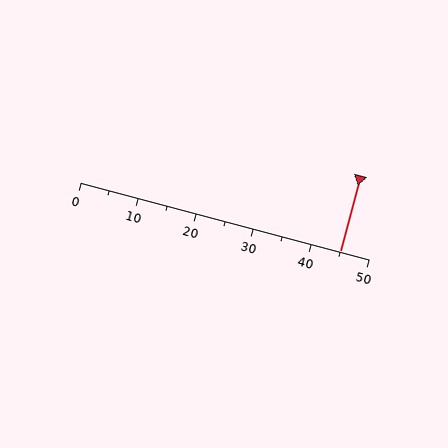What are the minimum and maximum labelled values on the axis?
The axis runs from 0 to 50.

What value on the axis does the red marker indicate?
The marker indicates approximately 45.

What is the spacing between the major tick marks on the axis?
The major ticks are spaced 10 apart.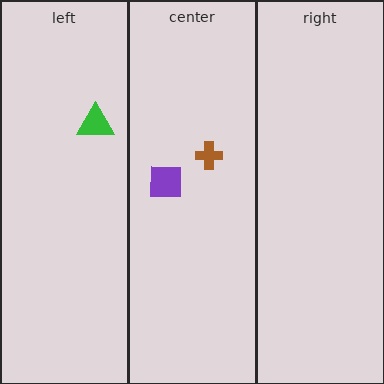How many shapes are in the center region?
2.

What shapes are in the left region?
The green triangle.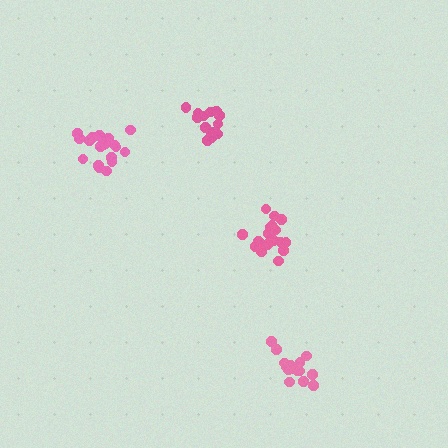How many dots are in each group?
Group 1: 19 dots, Group 2: 16 dots, Group 3: 17 dots, Group 4: 15 dots (67 total).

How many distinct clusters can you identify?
There are 4 distinct clusters.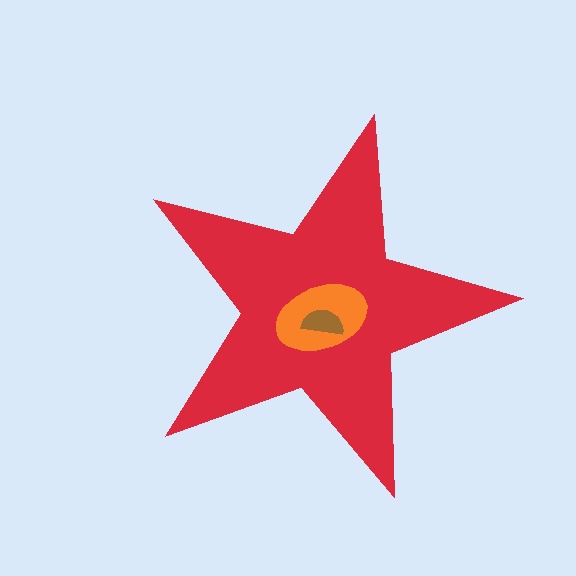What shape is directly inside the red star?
The orange ellipse.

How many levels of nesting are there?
3.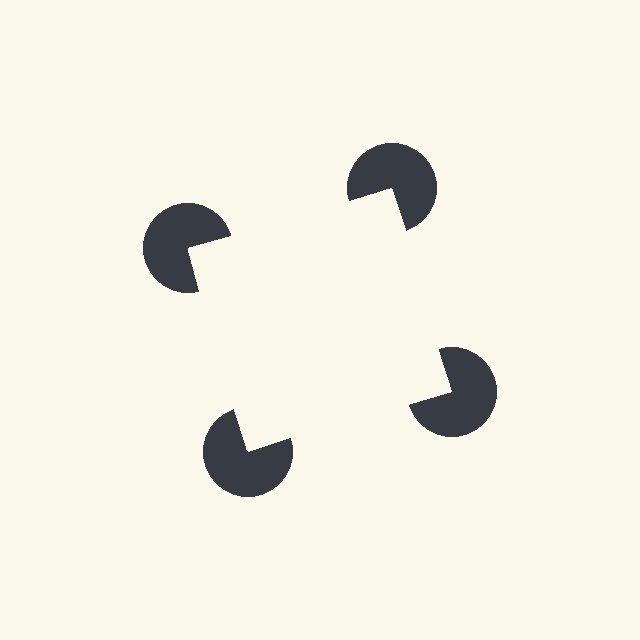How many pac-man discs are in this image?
There are 4 — one at each vertex of the illusory square.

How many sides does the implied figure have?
4 sides.